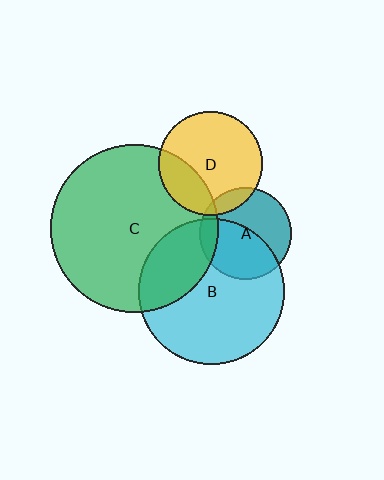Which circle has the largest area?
Circle C (green).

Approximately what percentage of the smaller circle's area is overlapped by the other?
Approximately 30%.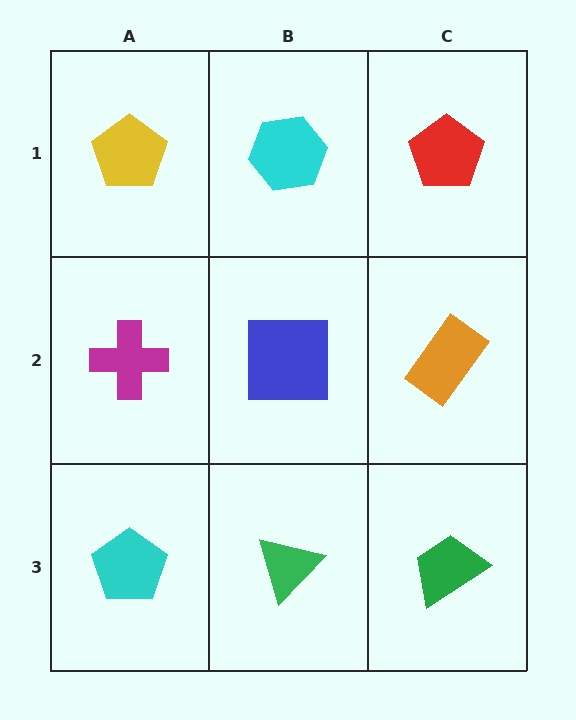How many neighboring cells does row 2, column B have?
4.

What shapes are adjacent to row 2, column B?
A cyan hexagon (row 1, column B), a green triangle (row 3, column B), a magenta cross (row 2, column A), an orange rectangle (row 2, column C).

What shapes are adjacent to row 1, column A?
A magenta cross (row 2, column A), a cyan hexagon (row 1, column B).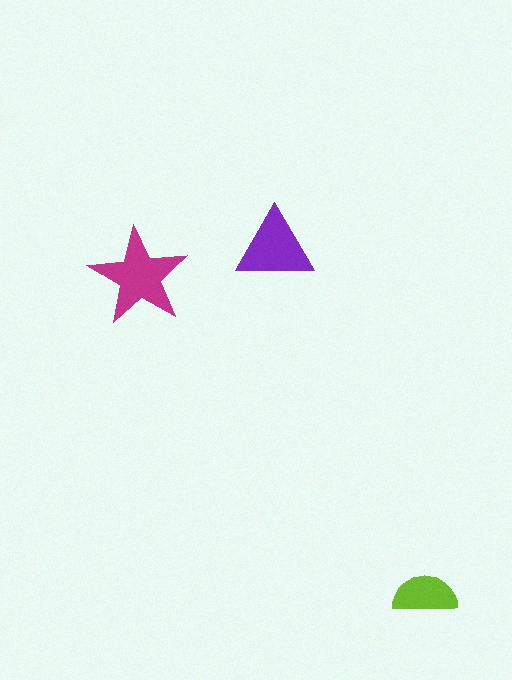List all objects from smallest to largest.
The lime semicircle, the purple triangle, the magenta star.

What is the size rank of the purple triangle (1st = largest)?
2nd.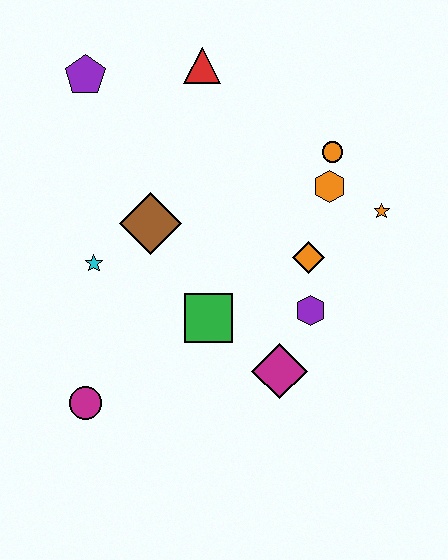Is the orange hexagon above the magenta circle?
Yes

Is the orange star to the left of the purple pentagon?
No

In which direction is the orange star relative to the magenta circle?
The orange star is to the right of the magenta circle.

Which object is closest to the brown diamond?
The cyan star is closest to the brown diamond.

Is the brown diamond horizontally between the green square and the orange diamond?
No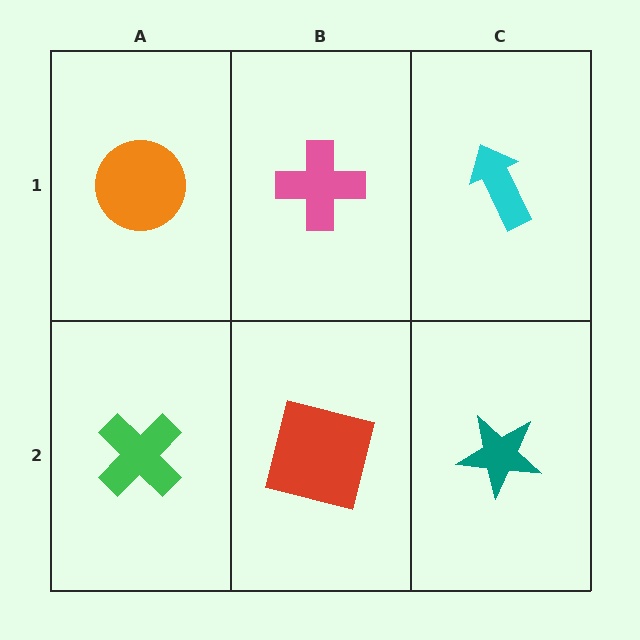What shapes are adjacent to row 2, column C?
A cyan arrow (row 1, column C), a red square (row 2, column B).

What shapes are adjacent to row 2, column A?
An orange circle (row 1, column A), a red square (row 2, column B).